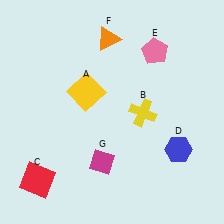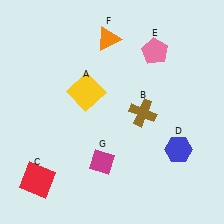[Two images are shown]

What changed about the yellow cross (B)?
In Image 1, B is yellow. In Image 2, it changed to brown.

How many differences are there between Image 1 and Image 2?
There is 1 difference between the two images.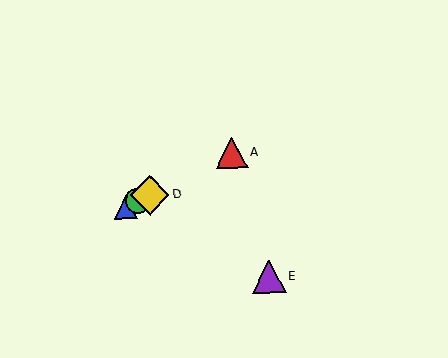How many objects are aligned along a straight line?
4 objects (A, B, C, D) are aligned along a straight line.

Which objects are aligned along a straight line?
Objects A, B, C, D are aligned along a straight line.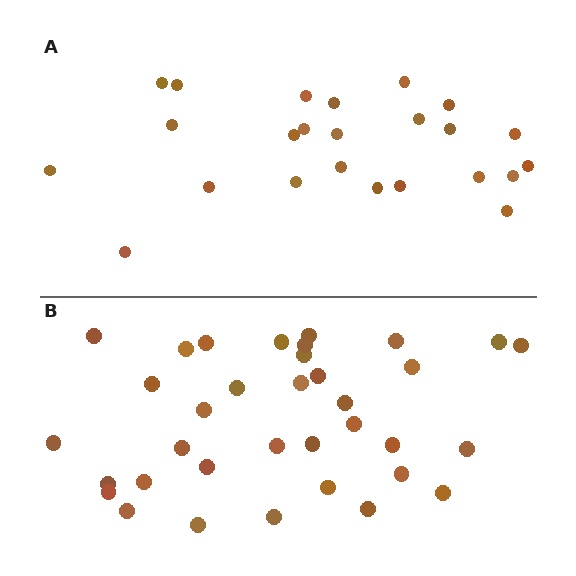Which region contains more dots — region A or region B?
Region B (the bottom region) has more dots.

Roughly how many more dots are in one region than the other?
Region B has roughly 12 or so more dots than region A.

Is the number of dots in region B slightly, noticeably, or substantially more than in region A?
Region B has substantially more. The ratio is roughly 1.5 to 1.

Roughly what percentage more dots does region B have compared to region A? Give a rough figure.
About 45% more.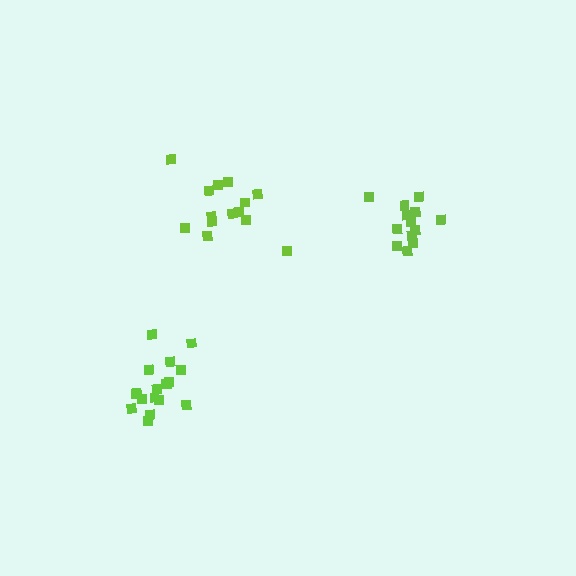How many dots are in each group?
Group 1: 13 dots, Group 2: 14 dots, Group 3: 17 dots (44 total).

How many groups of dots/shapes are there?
There are 3 groups.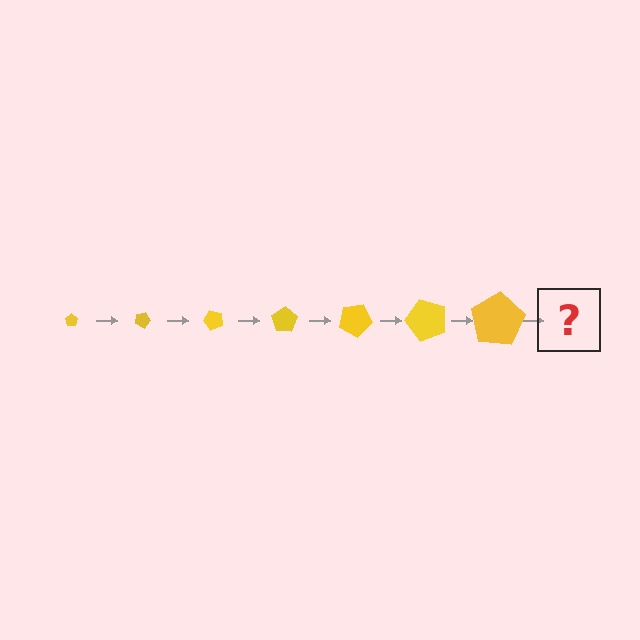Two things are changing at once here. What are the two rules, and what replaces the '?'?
The two rules are that the pentagon grows larger each step and it rotates 25 degrees each step. The '?' should be a pentagon, larger than the previous one and rotated 175 degrees from the start.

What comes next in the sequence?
The next element should be a pentagon, larger than the previous one and rotated 175 degrees from the start.